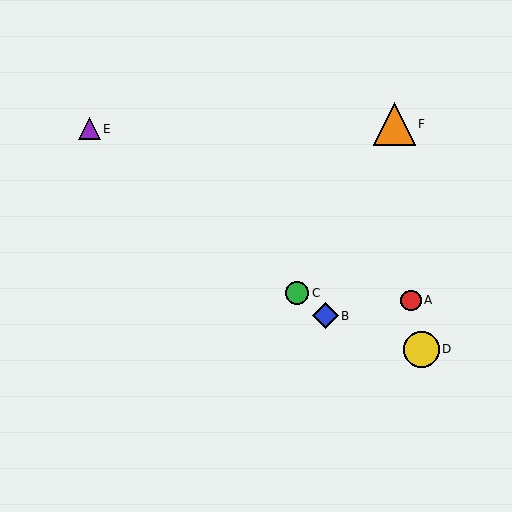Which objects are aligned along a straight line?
Objects B, C, E are aligned along a straight line.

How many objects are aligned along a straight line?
3 objects (B, C, E) are aligned along a straight line.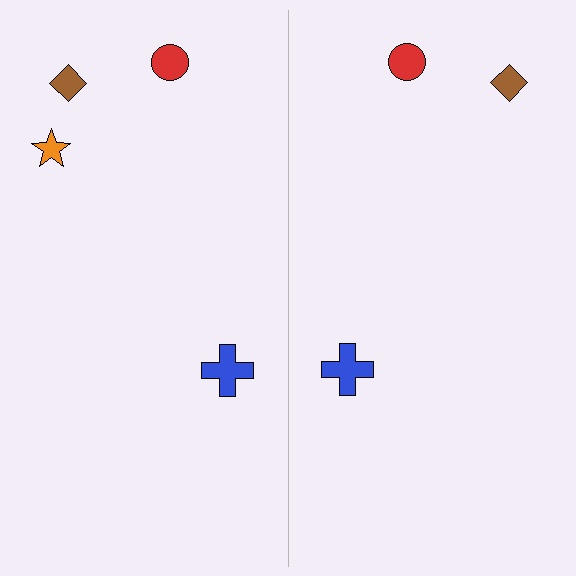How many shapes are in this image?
There are 7 shapes in this image.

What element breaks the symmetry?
A orange star is missing from the right side.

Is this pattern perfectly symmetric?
No, the pattern is not perfectly symmetric. A orange star is missing from the right side.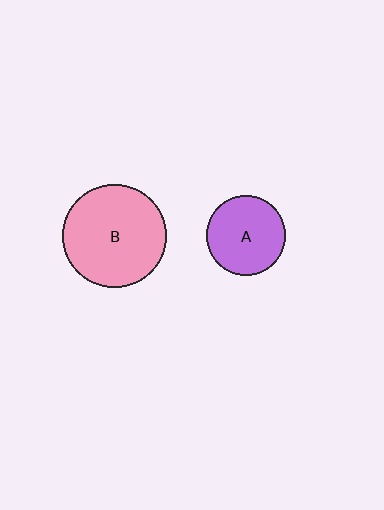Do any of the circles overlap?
No, none of the circles overlap.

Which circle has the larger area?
Circle B (pink).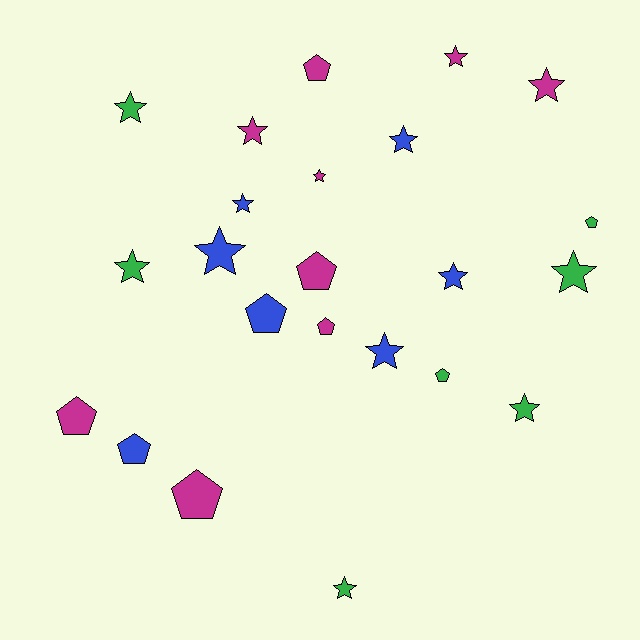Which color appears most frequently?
Magenta, with 9 objects.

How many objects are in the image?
There are 23 objects.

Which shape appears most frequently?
Star, with 14 objects.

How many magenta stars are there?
There are 4 magenta stars.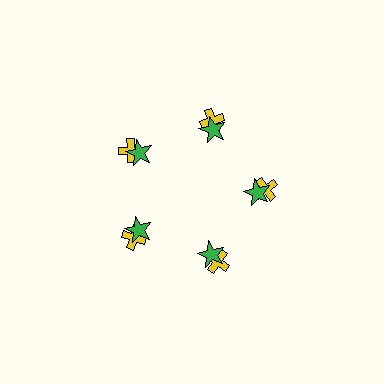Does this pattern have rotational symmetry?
Yes, this pattern has 5-fold rotational symmetry. It looks the same after rotating 72 degrees around the center.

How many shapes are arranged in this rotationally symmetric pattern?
There are 10 shapes, arranged in 5 groups of 2.